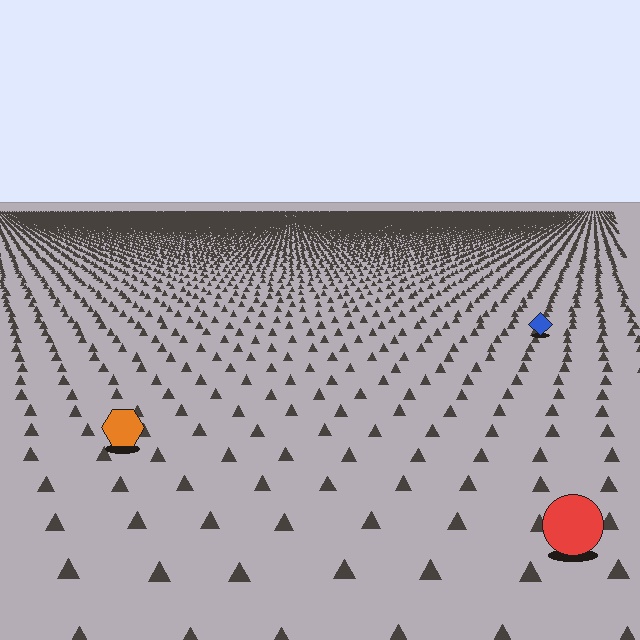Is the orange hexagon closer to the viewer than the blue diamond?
Yes. The orange hexagon is closer — you can tell from the texture gradient: the ground texture is coarser near it.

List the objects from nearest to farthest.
From nearest to farthest: the red circle, the orange hexagon, the blue diamond.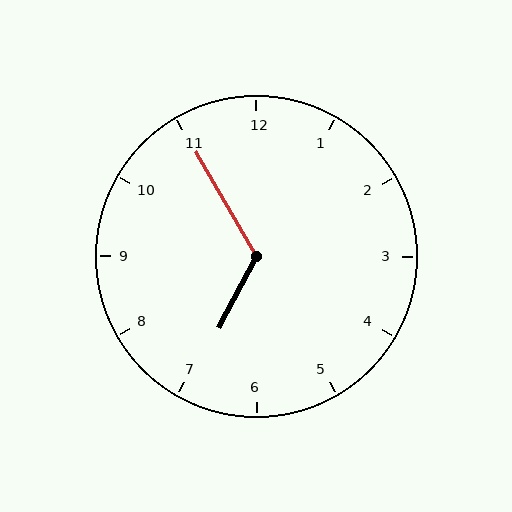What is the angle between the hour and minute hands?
Approximately 122 degrees.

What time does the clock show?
6:55.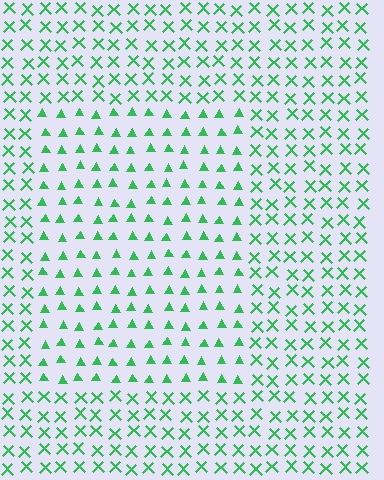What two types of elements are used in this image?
The image uses triangles inside the rectangle region and X marks outside it.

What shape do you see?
I see a rectangle.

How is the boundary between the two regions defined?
The boundary is defined by a change in element shape: triangles inside vs. X marks outside. All elements share the same color and spacing.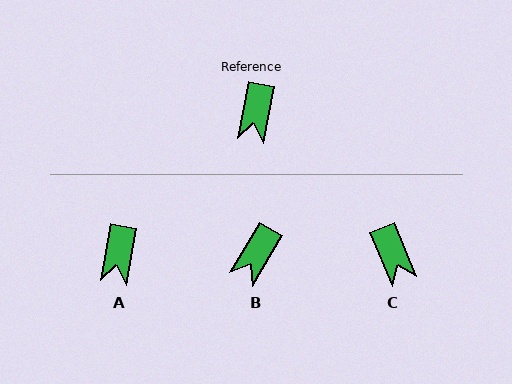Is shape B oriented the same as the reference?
No, it is off by about 20 degrees.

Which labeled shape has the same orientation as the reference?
A.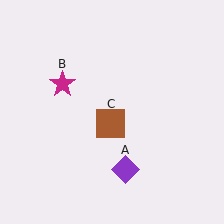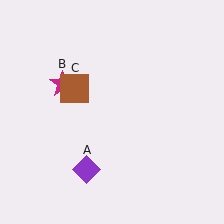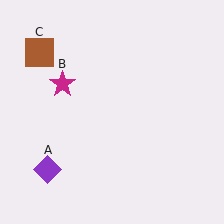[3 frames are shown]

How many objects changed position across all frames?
2 objects changed position: purple diamond (object A), brown square (object C).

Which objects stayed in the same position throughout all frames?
Magenta star (object B) remained stationary.